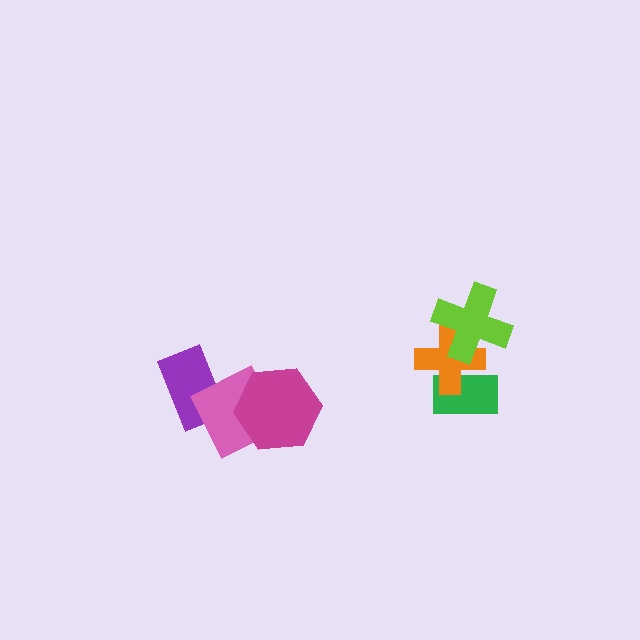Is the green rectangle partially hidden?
Yes, it is partially covered by another shape.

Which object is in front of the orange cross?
The lime cross is in front of the orange cross.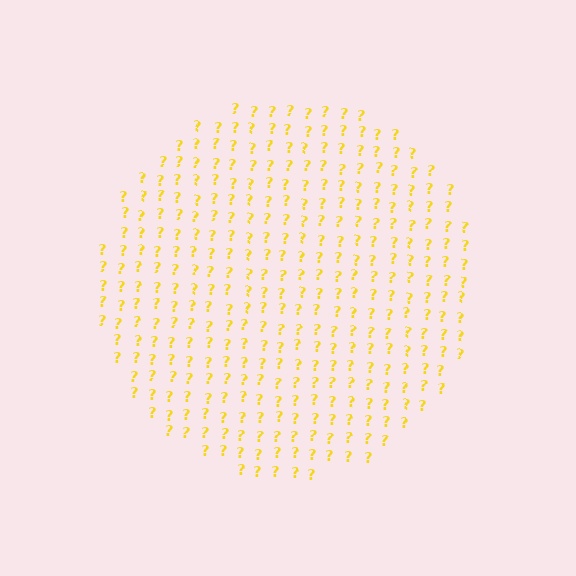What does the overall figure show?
The overall figure shows a circle.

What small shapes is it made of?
It is made of small question marks.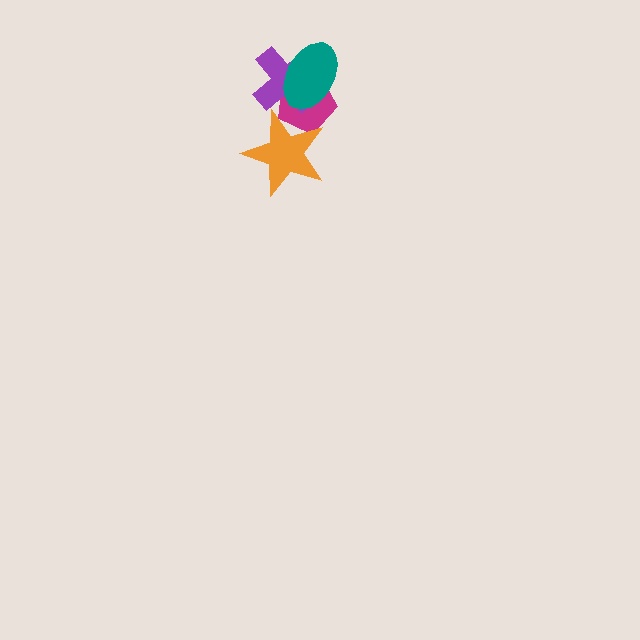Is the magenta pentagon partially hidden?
Yes, it is partially covered by another shape.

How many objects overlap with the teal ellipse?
2 objects overlap with the teal ellipse.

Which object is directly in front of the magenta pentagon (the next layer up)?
The purple cross is directly in front of the magenta pentagon.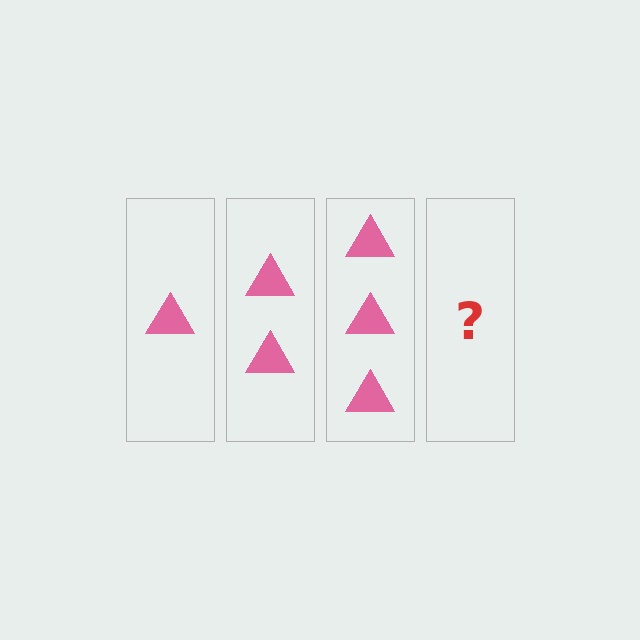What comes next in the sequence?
The next element should be 4 triangles.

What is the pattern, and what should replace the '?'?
The pattern is that each step adds one more triangle. The '?' should be 4 triangles.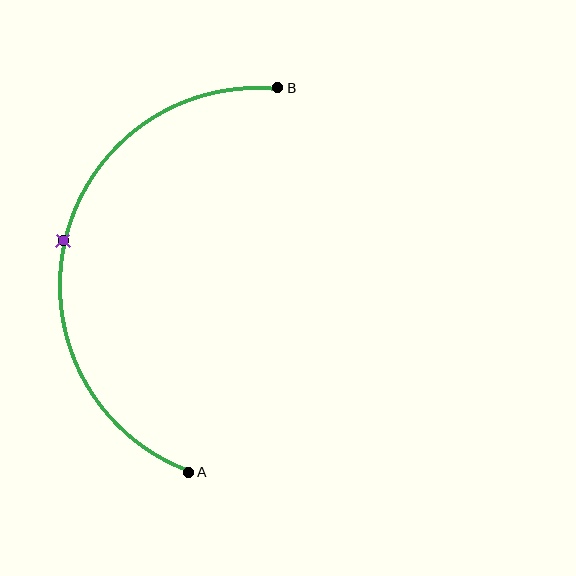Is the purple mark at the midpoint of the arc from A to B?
Yes. The purple mark lies on the arc at equal arc-length from both A and B — it is the arc midpoint.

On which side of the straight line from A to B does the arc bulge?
The arc bulges to the left of the straight line connecting A and B.